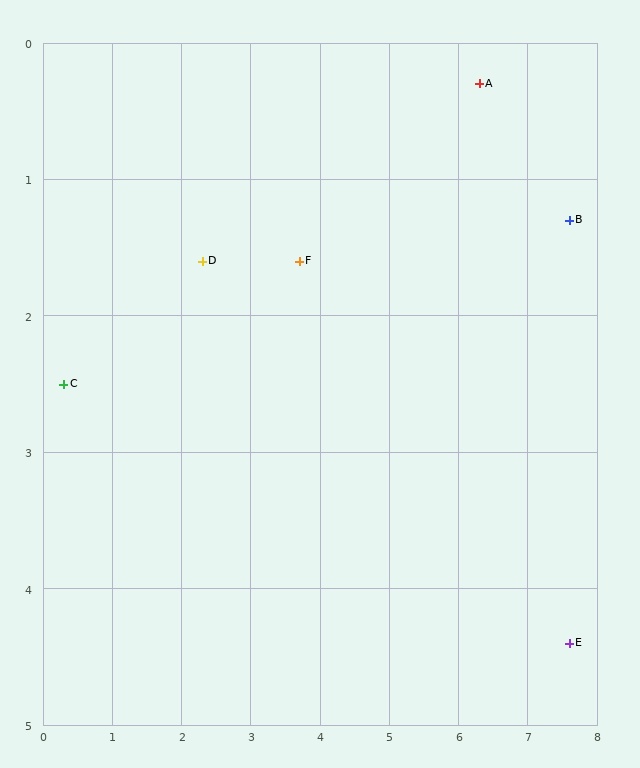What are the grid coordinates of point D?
Point D is at approximately (2.3, 1.6).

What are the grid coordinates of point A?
Point A is at approximately (6.3, 0.3).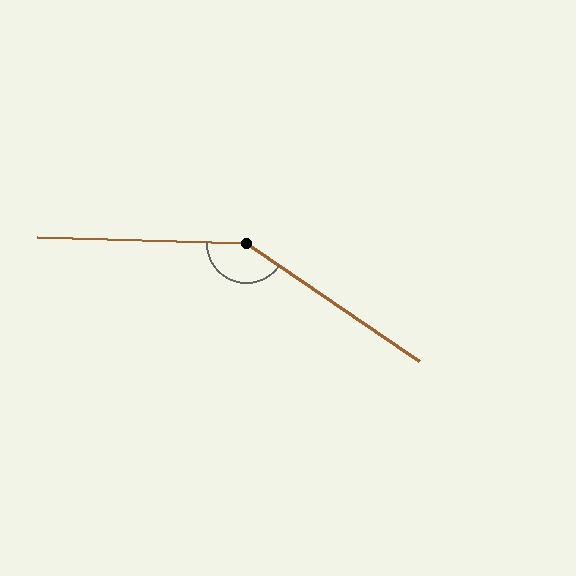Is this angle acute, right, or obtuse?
It is obtuse.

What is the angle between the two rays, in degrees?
Approximately 147 degrees.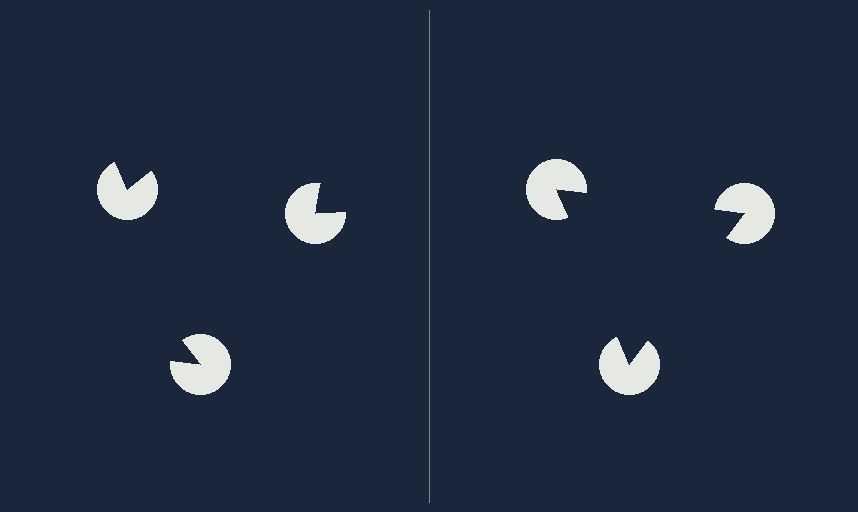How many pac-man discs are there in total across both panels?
6 — 3 on each side.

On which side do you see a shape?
An illusory triangle appears on the right side. On the left side the wedge cuts are rotated, so no coherent shape forms.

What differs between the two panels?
The pac-man discs are positioned identically on both sides; only the wedge orientations differ. On the right they align to a triangle; on the left they are misaligned.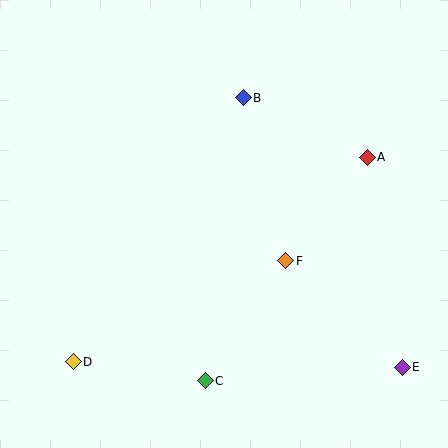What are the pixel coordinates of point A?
Point A is at (367, 157).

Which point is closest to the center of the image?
Point F at (286, 261) is closest to the center.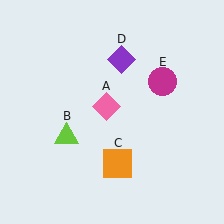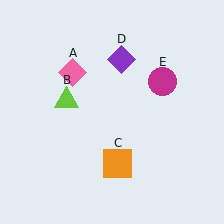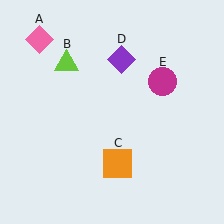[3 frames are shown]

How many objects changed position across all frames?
2 objects changed position: pink diamond (object A), lime triangle (object B).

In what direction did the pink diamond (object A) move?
The pink diamond (object A) moved up and to the left.